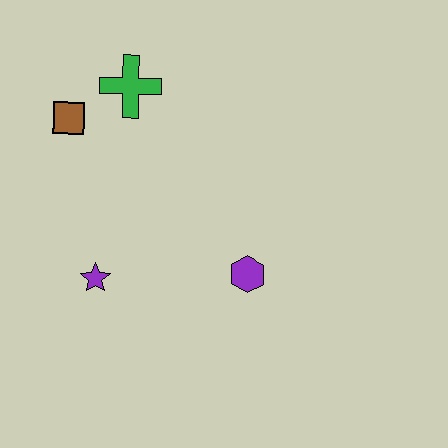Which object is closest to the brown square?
The green cross is closest to the brown square.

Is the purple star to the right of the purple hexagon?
No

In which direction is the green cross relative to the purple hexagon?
The green cross is above the purple hexagon.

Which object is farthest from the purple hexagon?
The brown square is farthest from the purple hexagon.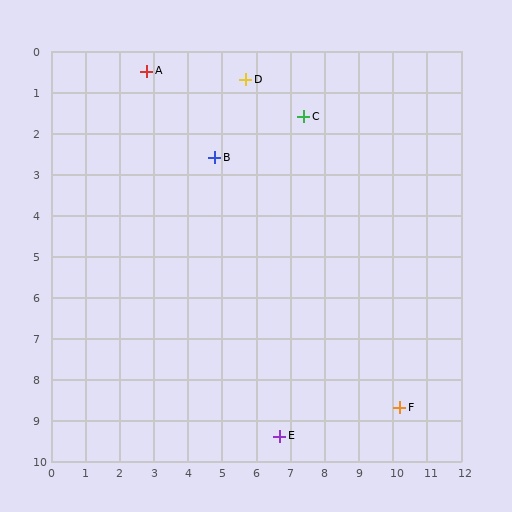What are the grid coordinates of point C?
Point C is at approximately (7.4, 1.6).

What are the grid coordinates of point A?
Point A is at approximately (2.8, 0.5).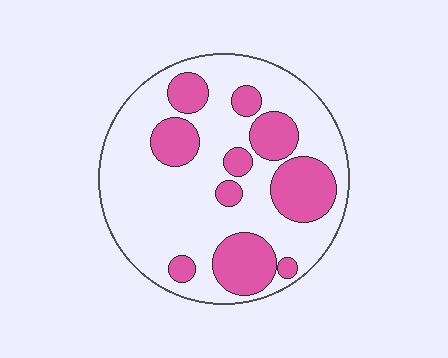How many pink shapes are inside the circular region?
10.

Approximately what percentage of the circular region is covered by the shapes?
Approximately 30%.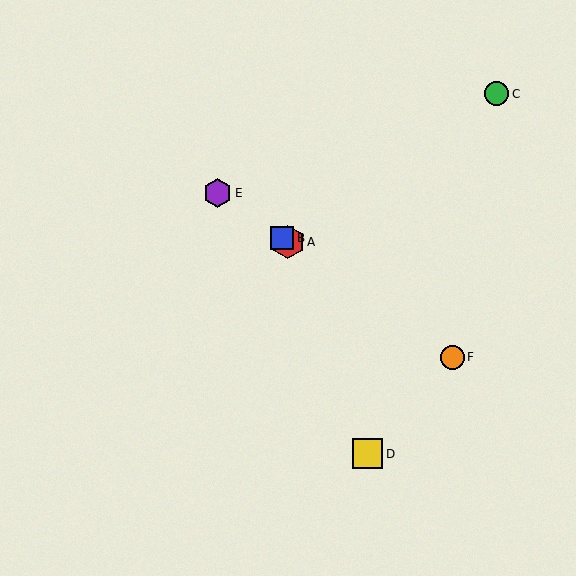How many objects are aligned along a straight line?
4 objects (A, B, E, F) are aligned along a straight line.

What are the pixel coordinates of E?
Object E is at (218, 193).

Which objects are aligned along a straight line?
Objects A, B, E, F are aligned along a straight line.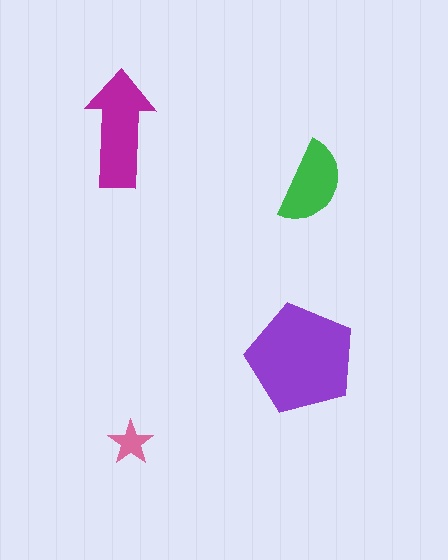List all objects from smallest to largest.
The pink star, the green semicircle, the magenta arrow, the purple pentagon.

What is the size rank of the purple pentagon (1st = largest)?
1st.